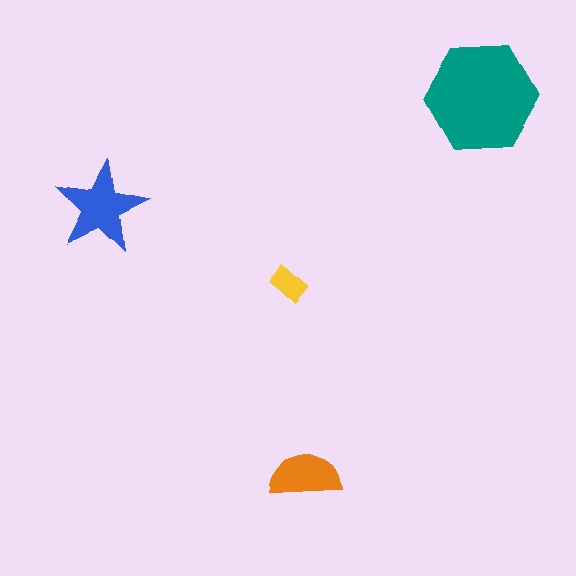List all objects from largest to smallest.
The teal hexagon, the blue star, the orange semicircle, the yellow rectangle.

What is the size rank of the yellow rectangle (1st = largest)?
4th.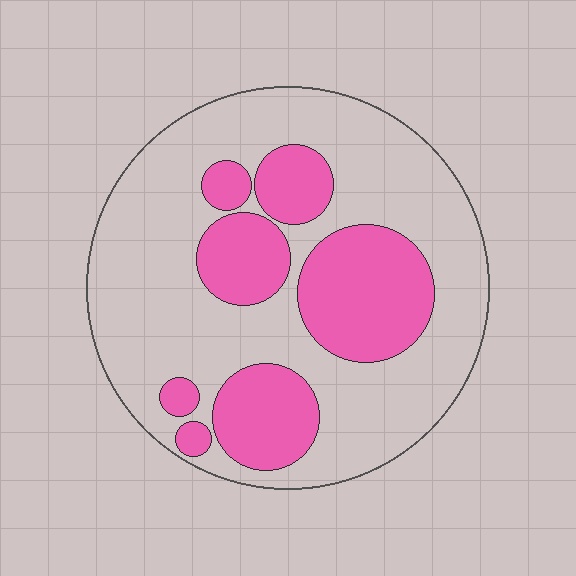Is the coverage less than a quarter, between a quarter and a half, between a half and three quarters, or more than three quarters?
Between a quarter and a half.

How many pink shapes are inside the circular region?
7.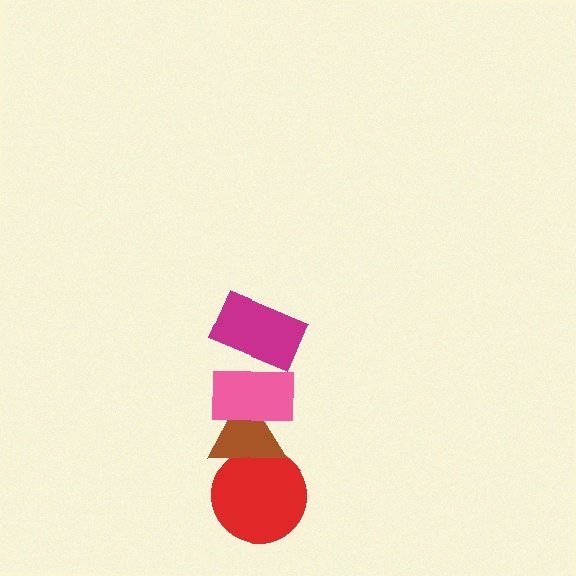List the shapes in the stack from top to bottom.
From top to bottom: the magenta rectangle, the pink rectangle, the brown triangle, the red circle.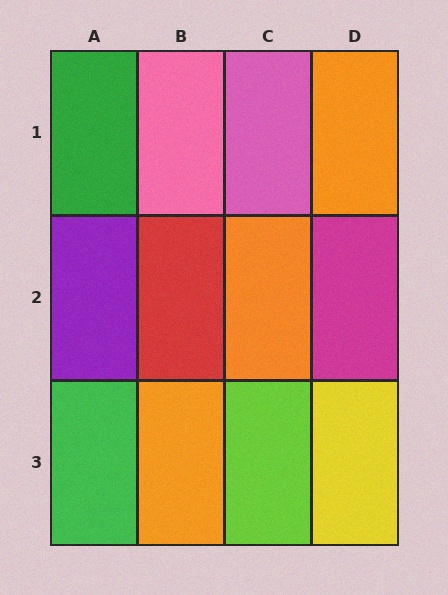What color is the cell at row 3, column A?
Green.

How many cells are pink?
2 cells are pink.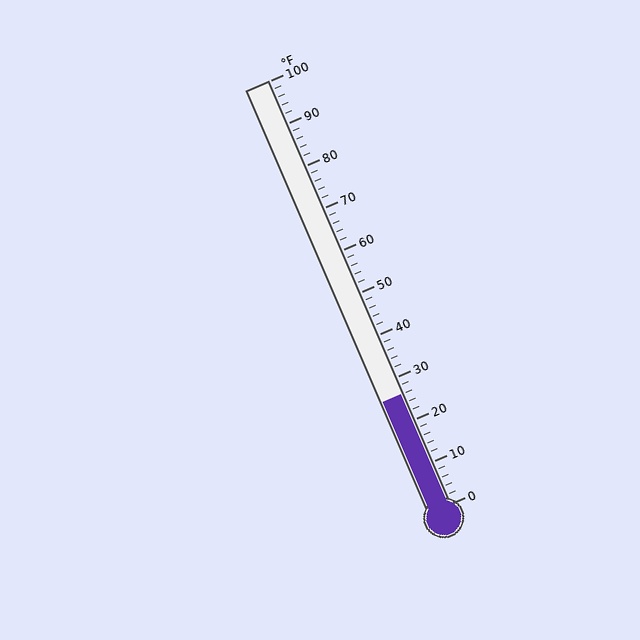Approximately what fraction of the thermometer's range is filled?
The thermometer is filled to approximately 25% of its range.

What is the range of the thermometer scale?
The thermometer scale ranges from 0°F to 100°F.